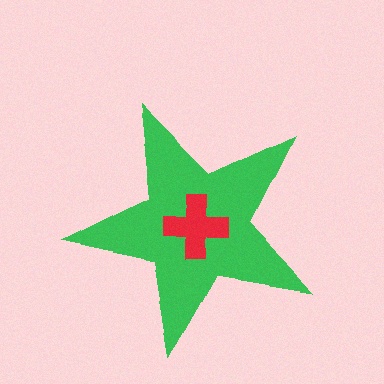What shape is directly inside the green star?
The red cross.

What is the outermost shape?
The green star.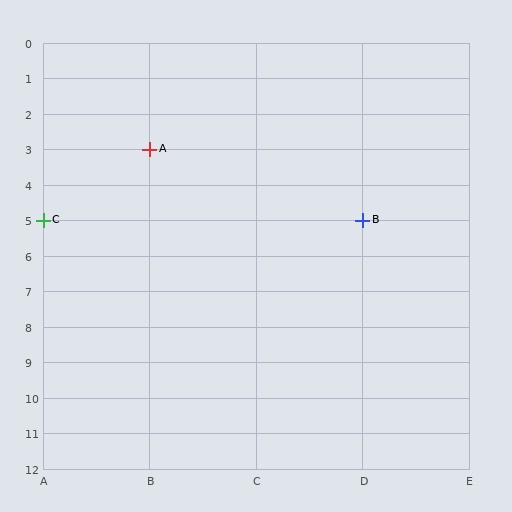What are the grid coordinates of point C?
Point C is at grid coordinates (A, 5).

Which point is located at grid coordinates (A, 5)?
Point C is at (A, 5).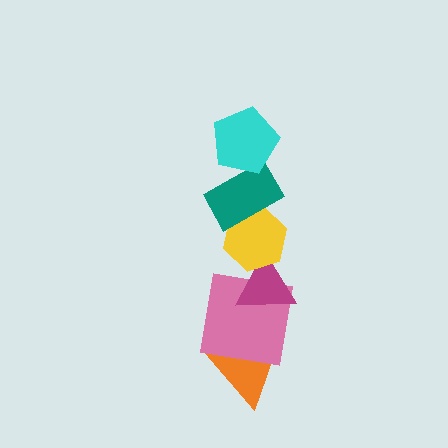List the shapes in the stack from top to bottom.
From top to bottom: the cyan pentagon, the teal rectangle, the yellow hexagon, the magenta triangle, the pink square, the orange triangle.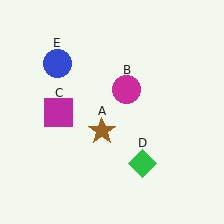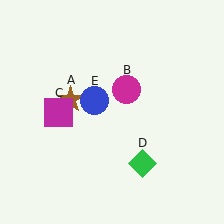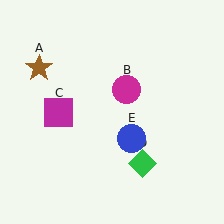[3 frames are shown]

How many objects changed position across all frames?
2 objects changed position: brown star (object A), blue circle (object E).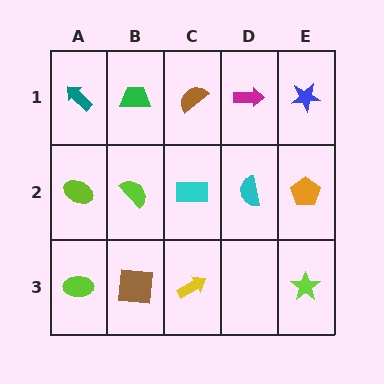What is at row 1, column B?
A green trapezoid.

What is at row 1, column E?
A blue star.